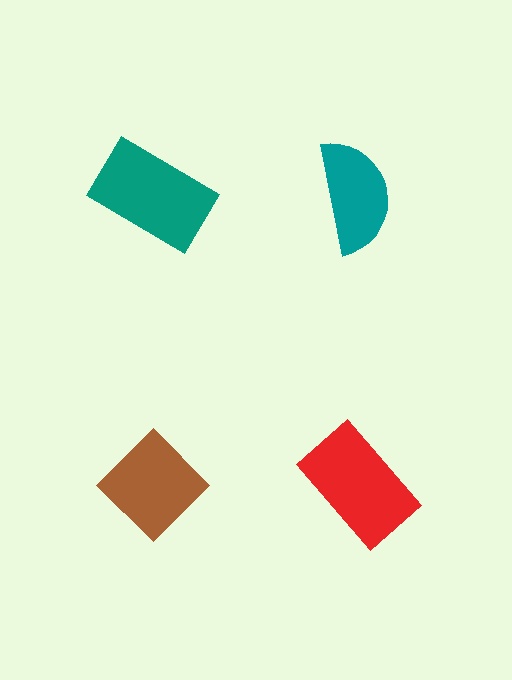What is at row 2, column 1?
A brown diamond.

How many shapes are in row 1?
2 shapes.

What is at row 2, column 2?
A red rectangle.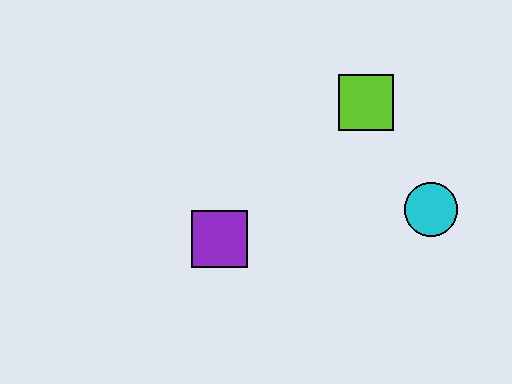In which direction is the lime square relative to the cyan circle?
The lime square is above the cyan circle.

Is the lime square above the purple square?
Yes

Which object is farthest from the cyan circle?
The purple square is farthest from the cyan circle.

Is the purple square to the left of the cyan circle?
Yes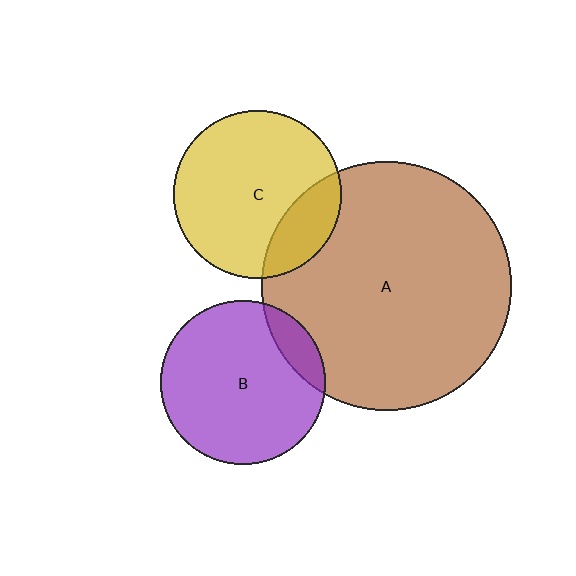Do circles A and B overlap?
Yes.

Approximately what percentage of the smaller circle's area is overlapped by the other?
Approximately 10%.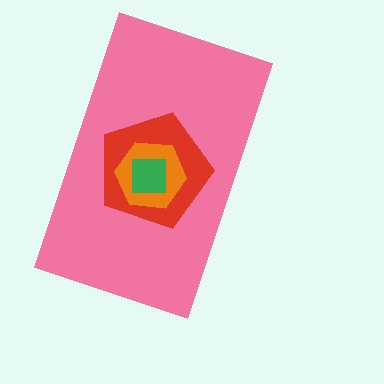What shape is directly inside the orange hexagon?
The green square.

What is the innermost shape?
The green square.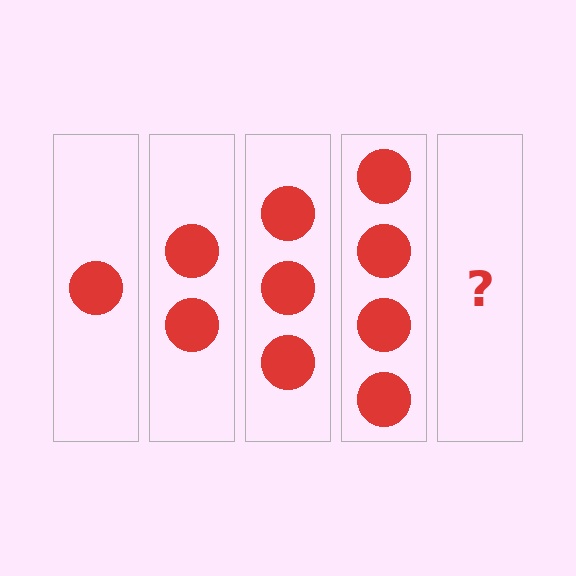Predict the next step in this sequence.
The next step is 5 circles.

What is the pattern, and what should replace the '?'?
The pattern is that each step adds one more circle. The '?' should be 5 circles.